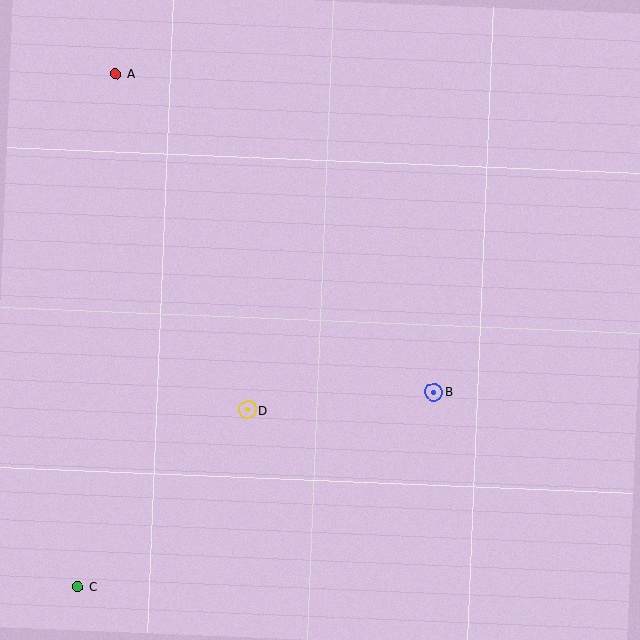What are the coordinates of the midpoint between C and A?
The midpoint between C and A is at (97, 330).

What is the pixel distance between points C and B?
The distance between C and B is 406 pixels.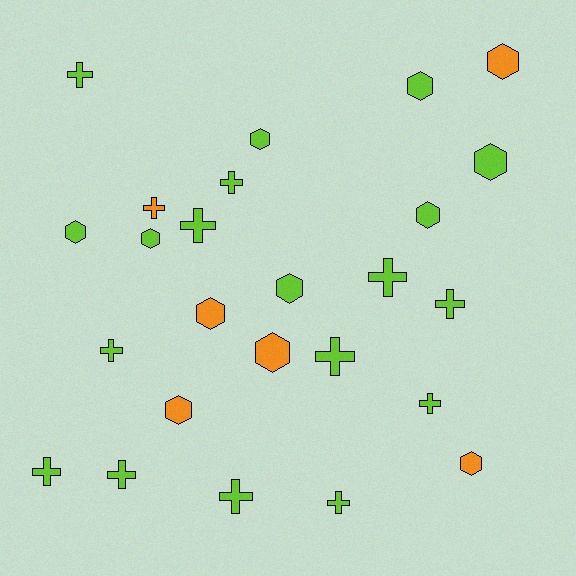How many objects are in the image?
There are 25 objects.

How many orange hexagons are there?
There are 5 orange hexagons.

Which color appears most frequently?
Lime, with 19 objects.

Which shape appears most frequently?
Cross, with 13 objects.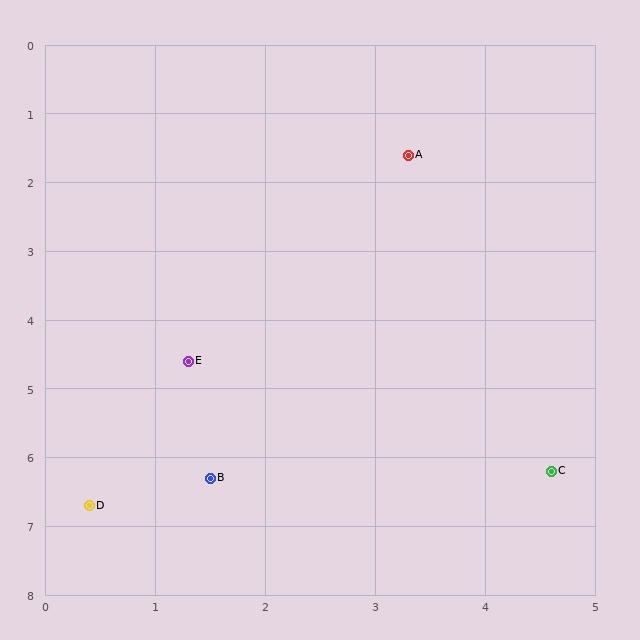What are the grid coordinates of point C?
Point C is at approximately (4.6, 6.2).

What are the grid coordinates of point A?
Point A is at approximately (3.3, 1.6).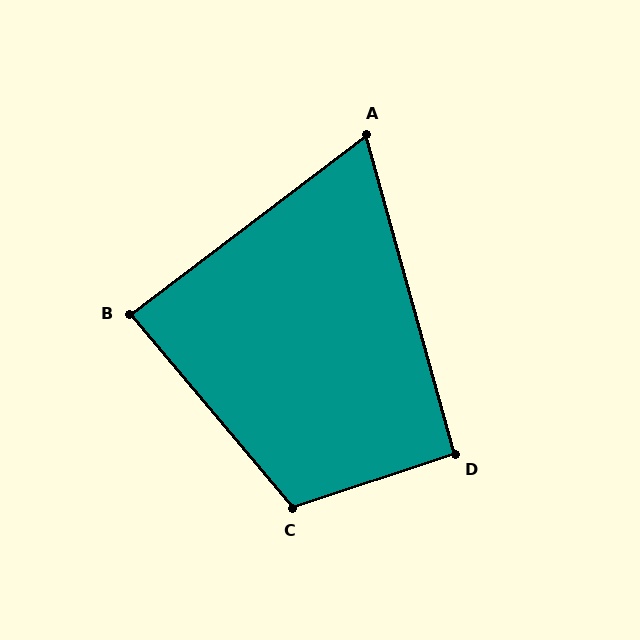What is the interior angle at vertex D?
Approximately 93 degrees (approximately right).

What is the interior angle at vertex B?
Approximately 87 degrees (approximately right).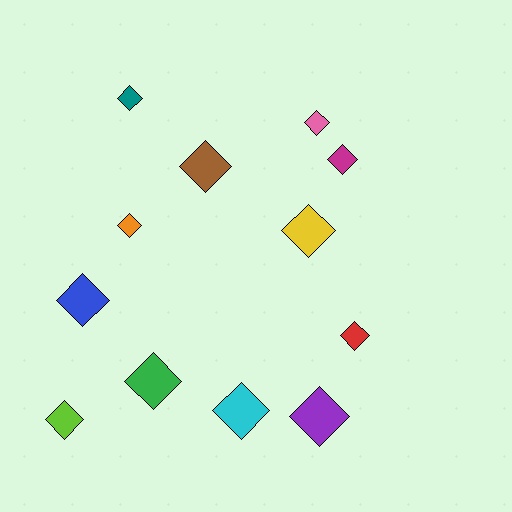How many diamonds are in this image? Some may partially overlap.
There are 12 diamonds.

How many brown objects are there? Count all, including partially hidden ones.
There is 1 brown object.